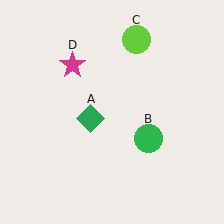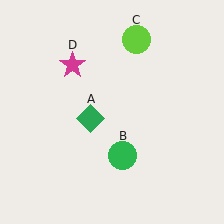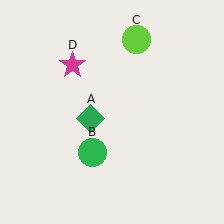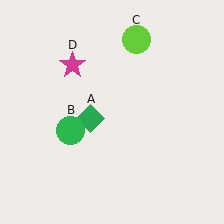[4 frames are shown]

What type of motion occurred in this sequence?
The green circle (object B) rotated clockwise around the center of the scene.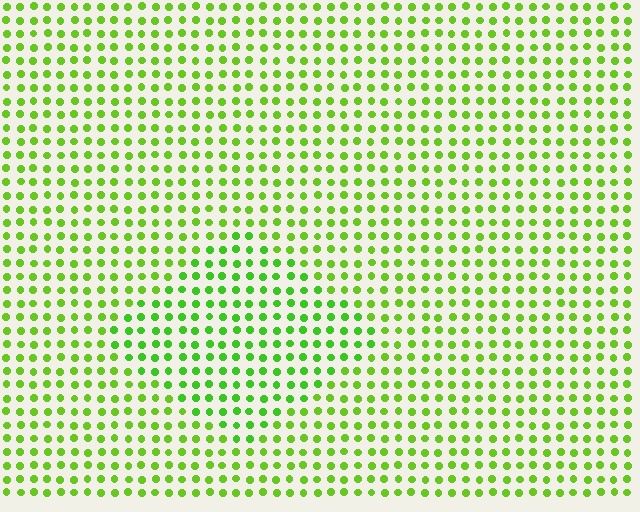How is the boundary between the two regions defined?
The boundary is defined purely by a slight shift in hue (about 17 degrees). Spacing, size, and orientation are identical on both sides.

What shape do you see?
I see a diamond.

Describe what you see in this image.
The image is filled with small lime elements in a uniform arrangement. A diamond-shaped region is visible where the elements are tinted to a slightly different hue, forming a subtle color boundary.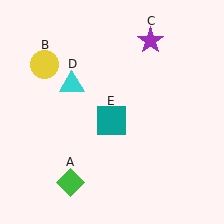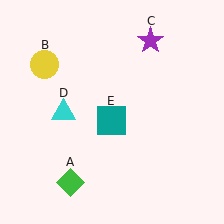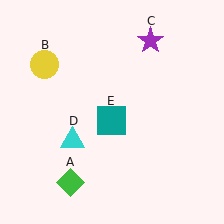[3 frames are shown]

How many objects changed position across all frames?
1 object changed position: cyan triangle (object D).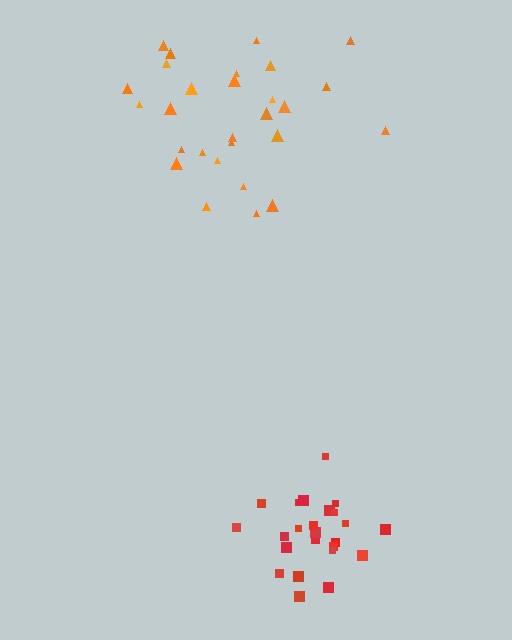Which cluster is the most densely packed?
Red.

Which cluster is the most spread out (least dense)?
Orange.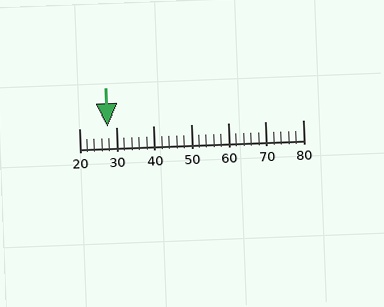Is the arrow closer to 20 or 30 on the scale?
The arrow is closer to 30.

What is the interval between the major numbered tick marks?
The major tick marks are spaced 10 units apart.